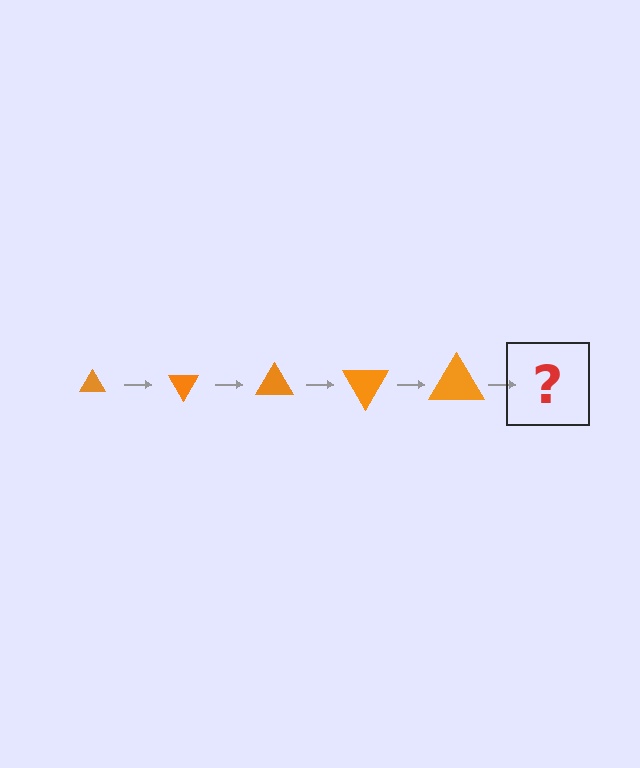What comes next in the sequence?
The next element should be a triangle, larger than the previous one and rotated 300 degrees from the start.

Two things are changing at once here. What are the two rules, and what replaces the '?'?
The two rules are that the triangle grows larger each step and it rotates 60 degrees each step. The '?' should be a triangle, larger than the previous one and rotated 300 degrees from the start.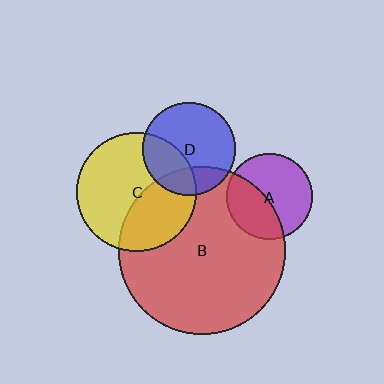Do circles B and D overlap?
Yes.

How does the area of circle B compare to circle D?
Approximately 3.2 times.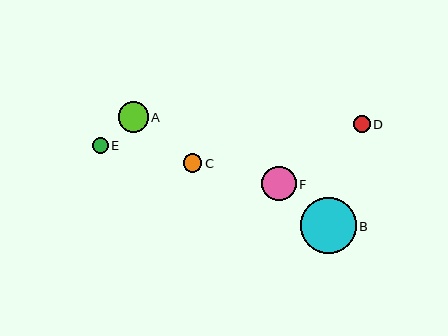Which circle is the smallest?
Circle E is the smallest with a size of approximately 16 pixels.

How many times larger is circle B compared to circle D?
Circle B is approximately 3.3 times the size of circle D.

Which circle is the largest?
Circle B is the largest with a size of approximately 56 pixels.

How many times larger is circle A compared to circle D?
Circle A is approximately 1.8 times the size of circle D.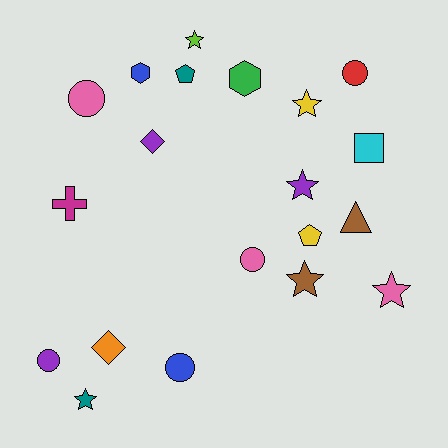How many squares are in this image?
There is 1 square.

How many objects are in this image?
There are 20 objects.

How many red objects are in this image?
There is 1 red object.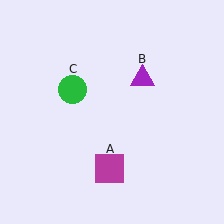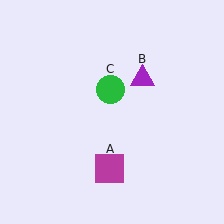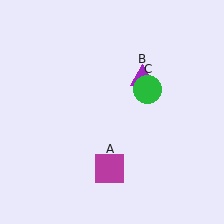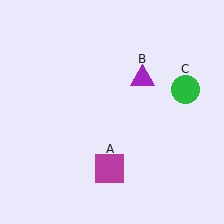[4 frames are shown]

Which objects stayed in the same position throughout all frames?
Magenta square (object A) and purple triangle (object B) remained stationary.